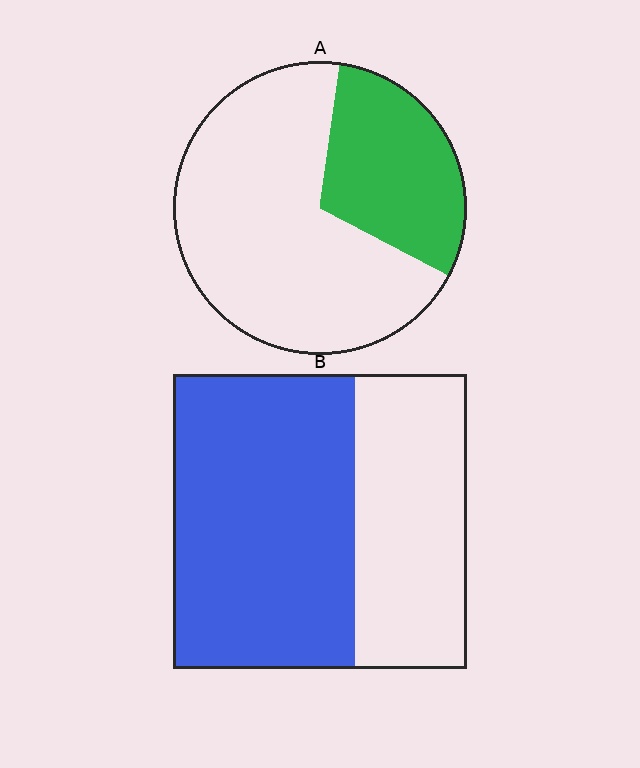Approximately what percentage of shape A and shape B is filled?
A is approximately 30% and B is approximately 60%.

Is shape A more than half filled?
No.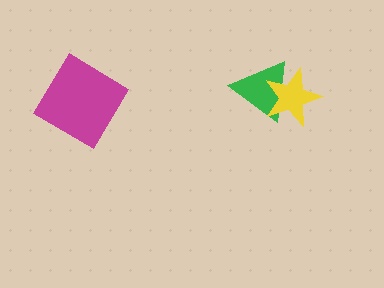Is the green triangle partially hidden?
Yes, it is partially covered by another shape.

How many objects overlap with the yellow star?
1 object overlaps with the yellow star.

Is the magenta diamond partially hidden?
No, no other shape covers it.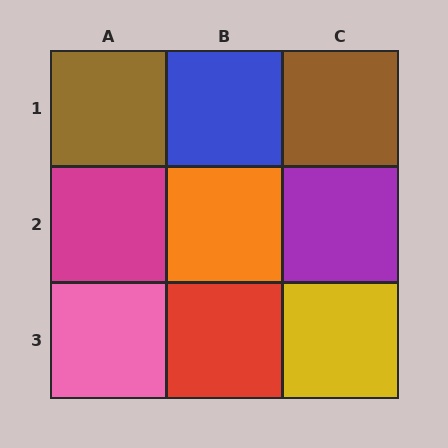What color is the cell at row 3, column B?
Red.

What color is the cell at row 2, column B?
Orange.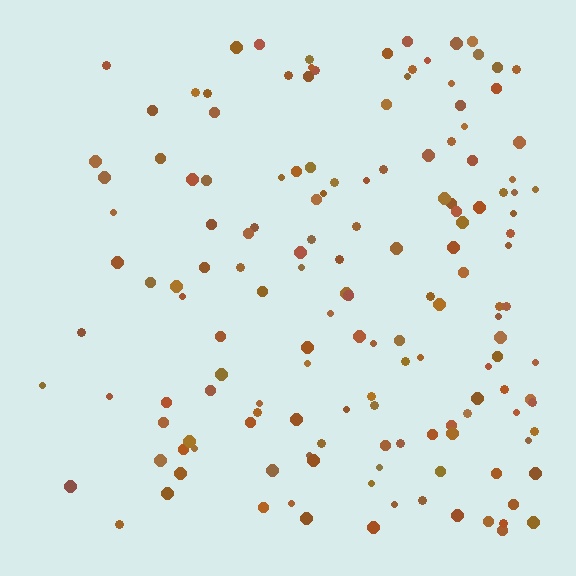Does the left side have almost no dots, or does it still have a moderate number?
Still a moderate number, just noticeably fewer than the right.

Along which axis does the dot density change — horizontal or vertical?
Horizontal.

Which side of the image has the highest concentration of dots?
The right.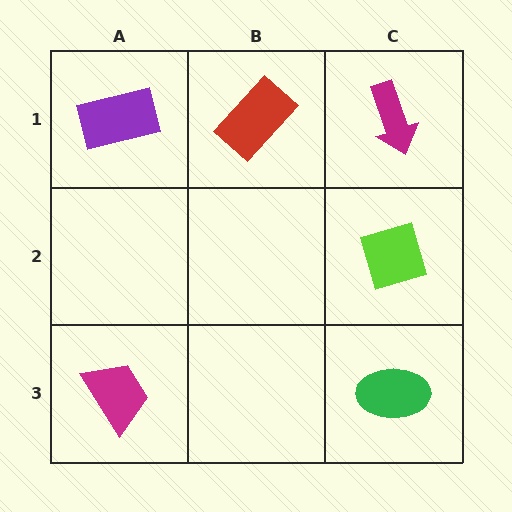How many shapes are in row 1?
3 shapes.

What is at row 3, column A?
A magenta trapezoid.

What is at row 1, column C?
A magenta arrow.